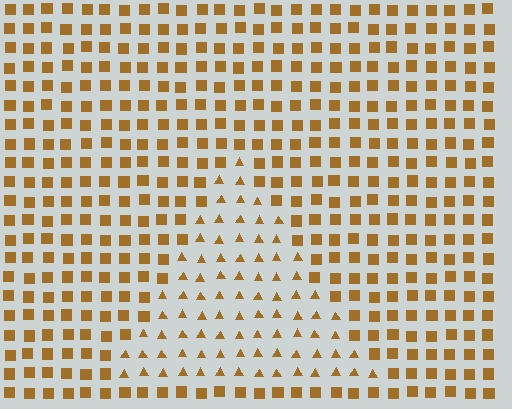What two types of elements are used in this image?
The image uses triangles inside the triangle region and squares outside it.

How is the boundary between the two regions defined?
The boundary is defined by a change in element shape: triangles inside vs. squares outside. All elements share the same color and spacing.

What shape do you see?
I see a triangle.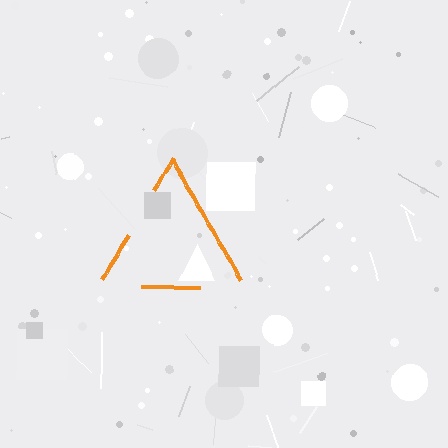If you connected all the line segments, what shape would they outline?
They would outline a triangle.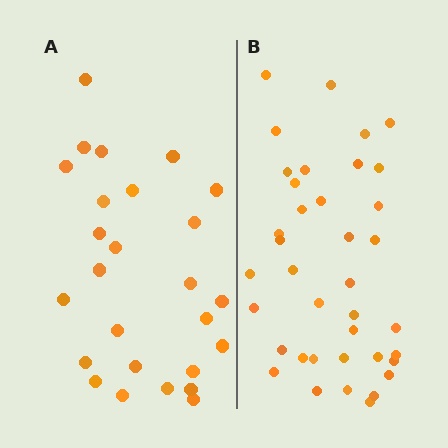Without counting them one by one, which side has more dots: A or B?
Region B (the right region) has more dots.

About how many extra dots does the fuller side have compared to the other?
Region B has roughly 12 or so more dots than region A.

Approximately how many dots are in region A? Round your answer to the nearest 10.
About 30 dots. (The exact count is 26, which rounds to 30.)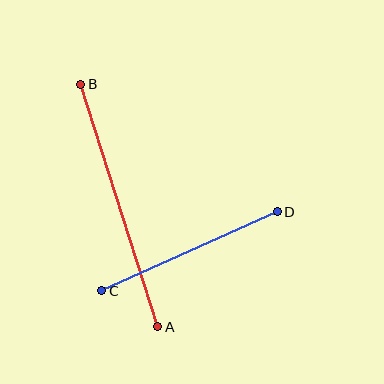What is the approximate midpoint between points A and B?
The midpoint is at approximately (119, 205) pixels.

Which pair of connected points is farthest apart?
Points A and B are farthest apart.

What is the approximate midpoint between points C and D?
The midpoint is at approximately (189, 251) pixels.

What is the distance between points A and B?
The distance is approximately 254 pixels.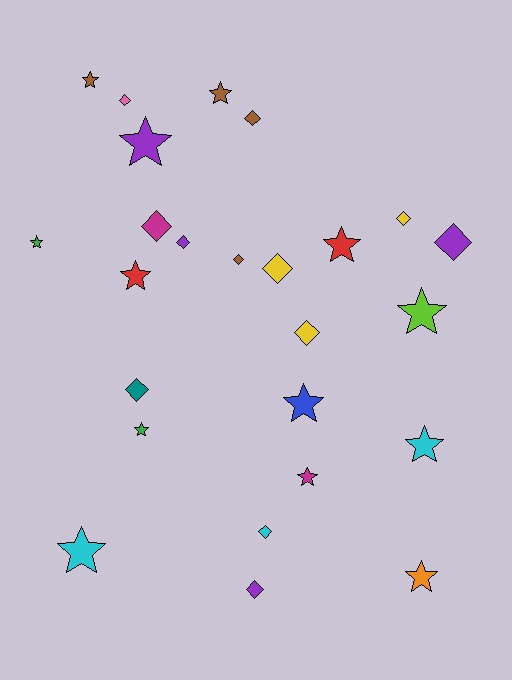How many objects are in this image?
There are 25 objects.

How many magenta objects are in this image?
There are 2 magenta objects.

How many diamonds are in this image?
There are 12 diamonds.